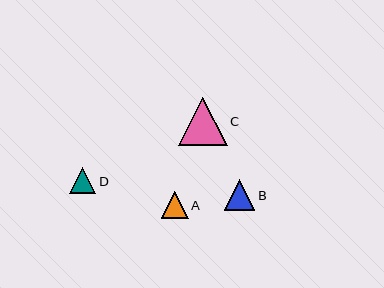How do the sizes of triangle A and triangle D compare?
Triangle A and triangle D are approximately the same size.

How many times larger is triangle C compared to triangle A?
Triangle C is approximately 1.8 times the size of triangle A.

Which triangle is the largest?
Triangle C is the largest with a size of approximately 49 pixels.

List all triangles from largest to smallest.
From largest to smallest: C, B, A, D.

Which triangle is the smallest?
Triangle D is the smallest with a size of approximately 26 pixels.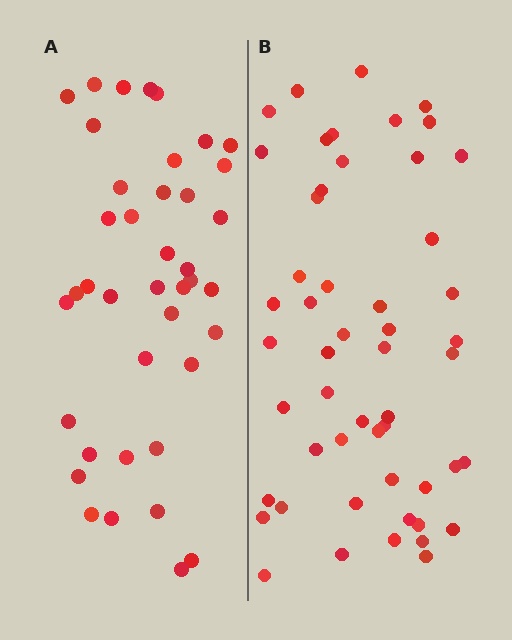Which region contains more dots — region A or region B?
Region B (the right region) has more dots.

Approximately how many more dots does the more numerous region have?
Region B has roughly 12 or so more dots than region A.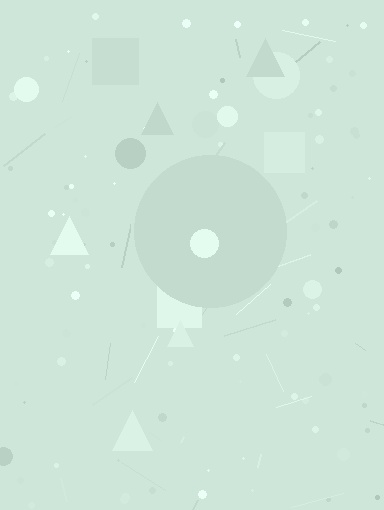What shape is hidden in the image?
A circle is hidden in the image.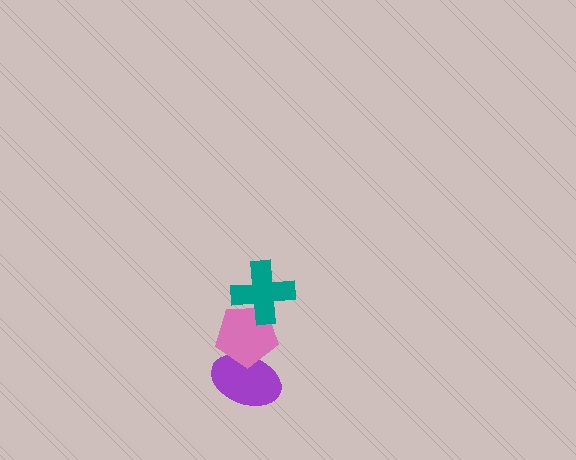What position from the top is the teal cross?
The teal cross is 1st from the top.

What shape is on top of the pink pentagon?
The teal cross is on top of the pink pentagon.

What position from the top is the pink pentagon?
The pink pentagon is 2nd from the top.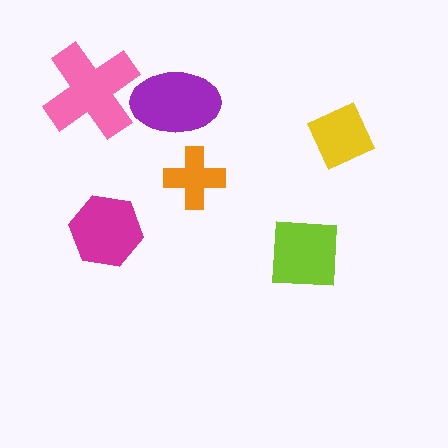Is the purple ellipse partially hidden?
Yes, it is partially covered by another shape.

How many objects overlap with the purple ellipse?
1 object overlaps with the purple ellipse.